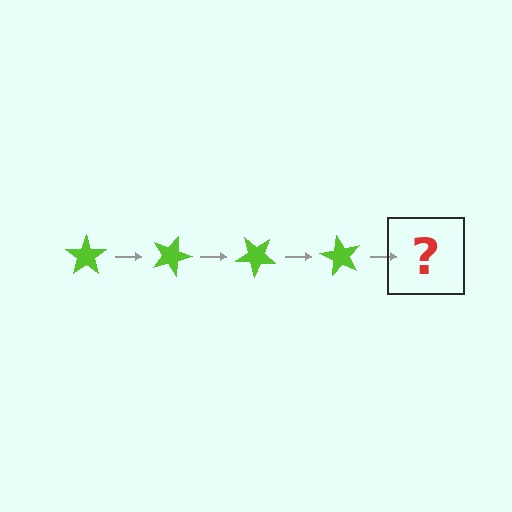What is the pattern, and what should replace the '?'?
The pattern is that the star rotates 20 degrees each step. The '?' should be a lime star rotated 80 degrees.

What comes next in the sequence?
The next element should be a lime star rotated 80 degrees.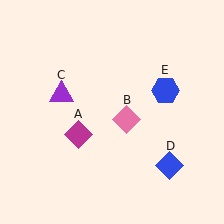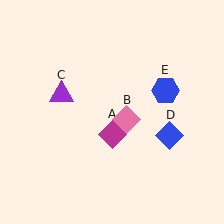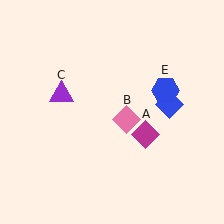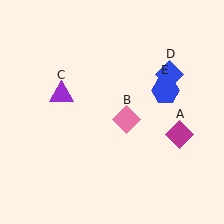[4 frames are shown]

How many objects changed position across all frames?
2 objects changed position: magenta diamond (object A), blue diamond (object D).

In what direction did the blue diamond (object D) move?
The blue diamond (object D) moved up.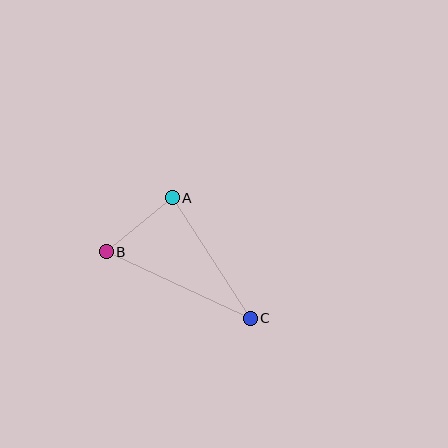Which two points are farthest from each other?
Points B and C are farthest from each other.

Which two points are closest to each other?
Points A and B are closest to each other.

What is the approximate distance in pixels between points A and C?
The distance between A and C is approximately 144 pixels.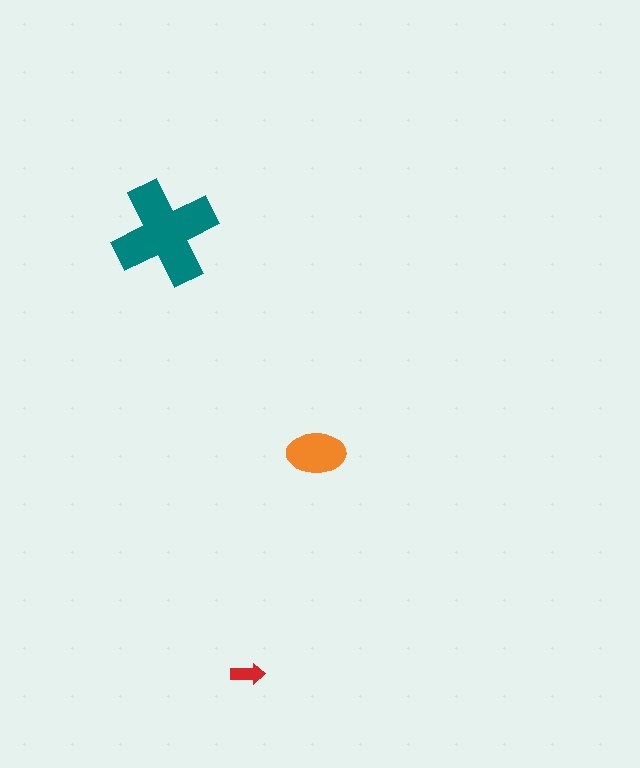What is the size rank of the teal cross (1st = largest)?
1st.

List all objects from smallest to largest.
The red arrow, the orange ellipse, the teal cross.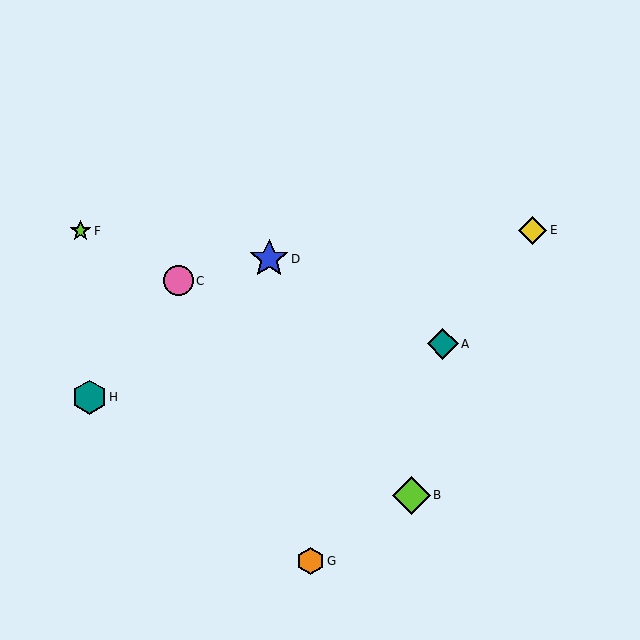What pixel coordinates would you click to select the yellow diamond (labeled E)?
Click at (533, 230) to select the yellow diamond E.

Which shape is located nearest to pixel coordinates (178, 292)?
The pink circle (labeled C) at (179, 281) is nearest to that location.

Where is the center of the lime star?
The center of the lime star is at (80, 231).